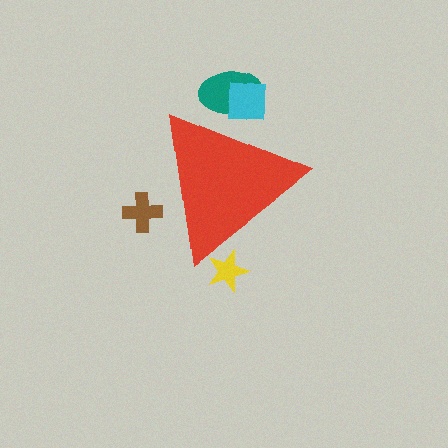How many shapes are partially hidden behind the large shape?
4 shapes are partially hidden.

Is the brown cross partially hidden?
Yes, the brown cross is partially hidden behind the red triangle.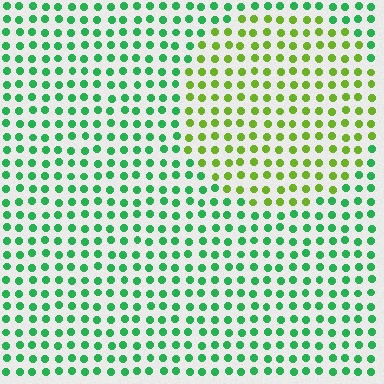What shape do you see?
I see a circle.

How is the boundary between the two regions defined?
The boundary is defined purely by a slight shift in hue (about 48 degrees). Spacing, size, and orientation are identical on both sides.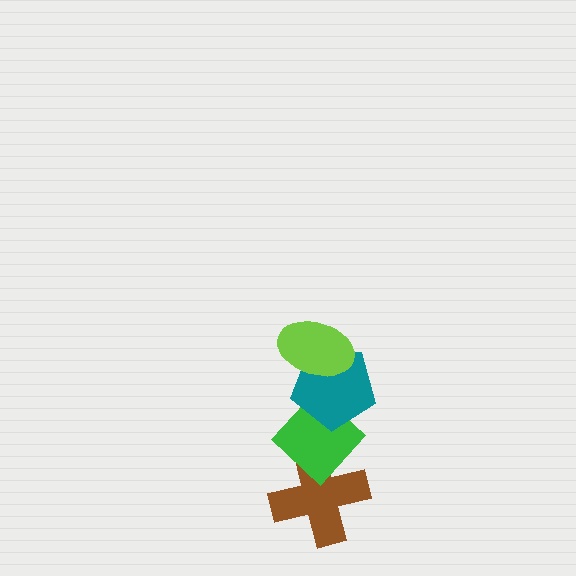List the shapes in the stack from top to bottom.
From top to bottom: the lime ellipse, the teal pentagon, the green diamond, the brown cross.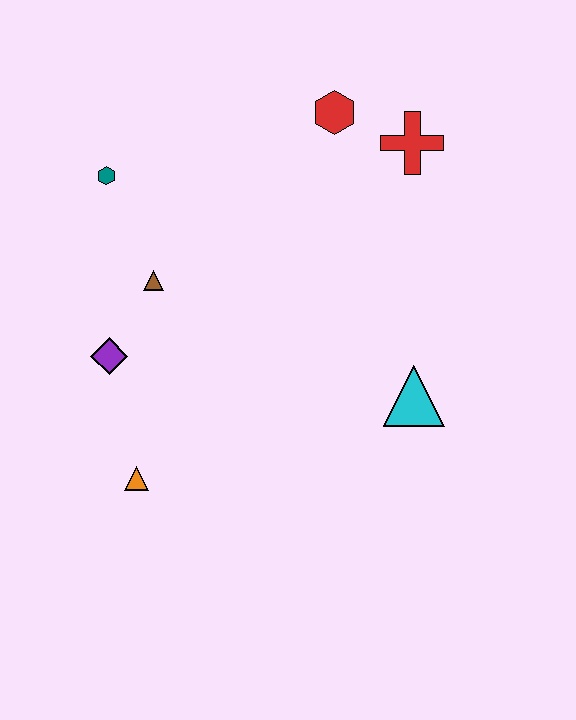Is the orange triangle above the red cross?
No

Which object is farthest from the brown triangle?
The red cross is farthest from the brown triangle.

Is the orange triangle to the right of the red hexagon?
No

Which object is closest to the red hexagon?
The red cross is closest to the red hexagon.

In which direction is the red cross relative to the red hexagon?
The red cross is to the right of the red hexagon.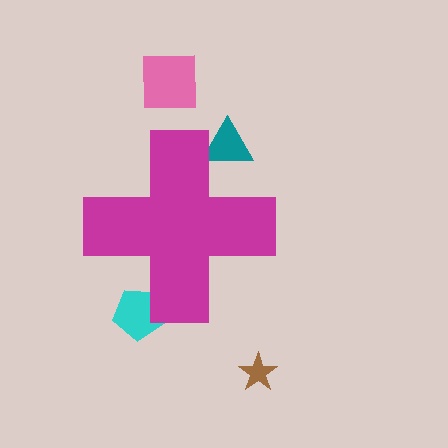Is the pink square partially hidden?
No, the pink square is fully visible.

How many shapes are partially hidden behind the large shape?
2 shapes are partially hidden.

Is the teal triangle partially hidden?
Yes, the teal triangle is partially hidden behind the magenta cross.